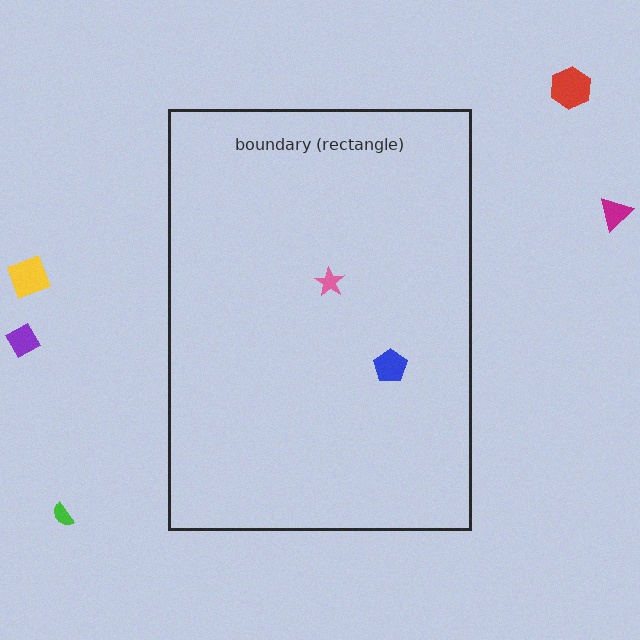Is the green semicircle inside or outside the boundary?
Outside.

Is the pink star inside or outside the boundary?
Inside.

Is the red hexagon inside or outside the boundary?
Outside.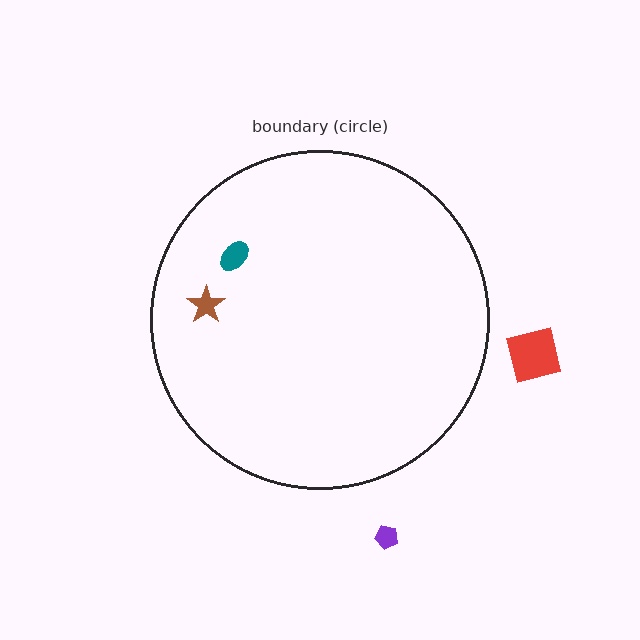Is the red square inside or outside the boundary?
Outside.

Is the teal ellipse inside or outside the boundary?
Inside.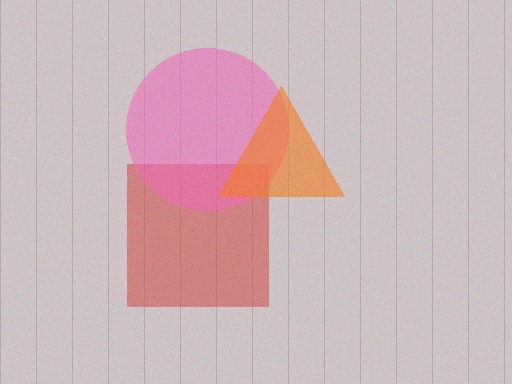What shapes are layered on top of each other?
The layered shapes are: a red square, a pink circle, an orange triangle.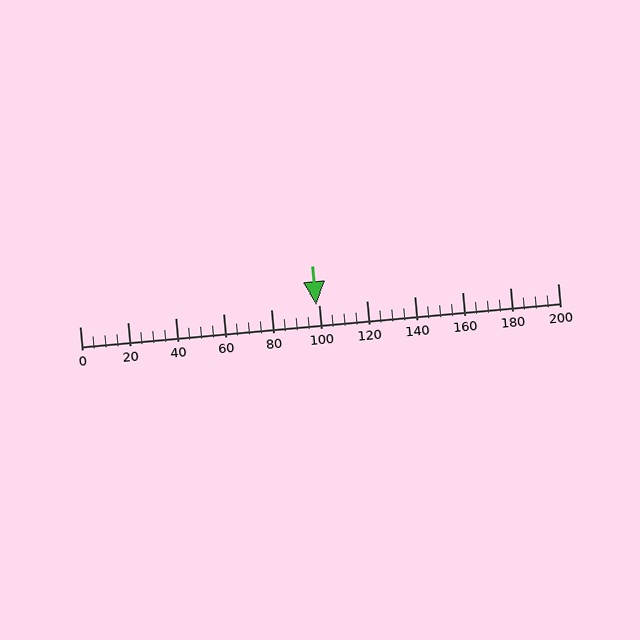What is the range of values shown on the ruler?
The ruler shows values from 0 to 200.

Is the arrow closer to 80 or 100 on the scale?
The arrow is closer to 100.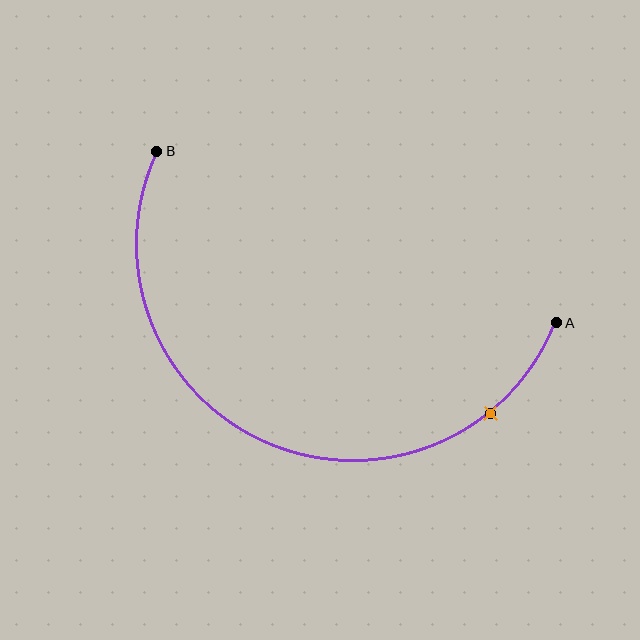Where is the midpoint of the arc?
The arc midpoint is the point on the curve farthest from the straight line joining A and B. It sits below that line.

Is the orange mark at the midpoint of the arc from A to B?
No. The orange mark lies on the arc but is closer to endpoint A. The arc midpoint would be at the point on the curve equidistant along the arc from both A and B.